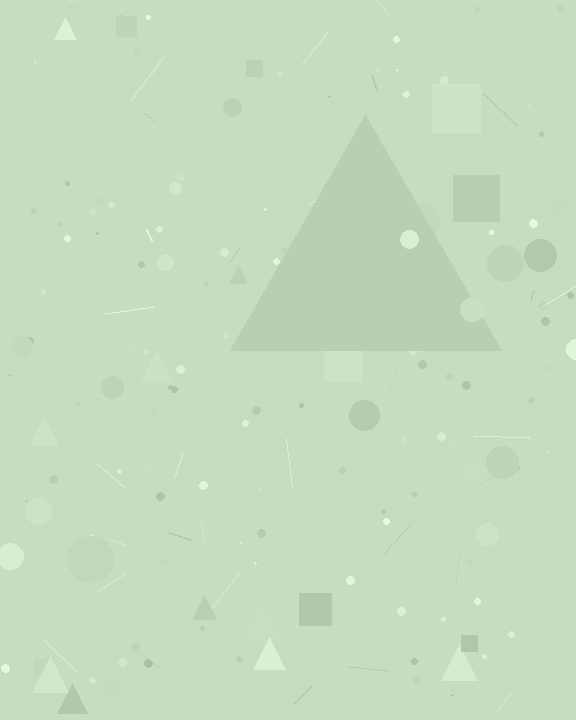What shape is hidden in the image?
A triangle is hidden in the image.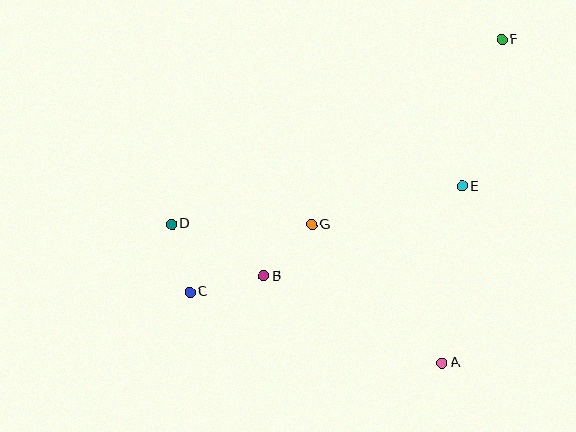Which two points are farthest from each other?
Points C and F are farthest from each other.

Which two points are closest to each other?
Points B and G are closest to each other.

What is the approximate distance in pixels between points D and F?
The distance between D and F is approximately 379 pixels.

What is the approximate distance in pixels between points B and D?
The distance between B and D is approximately 106 pixels.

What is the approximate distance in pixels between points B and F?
The distance between B and F is approximately 336 pixels.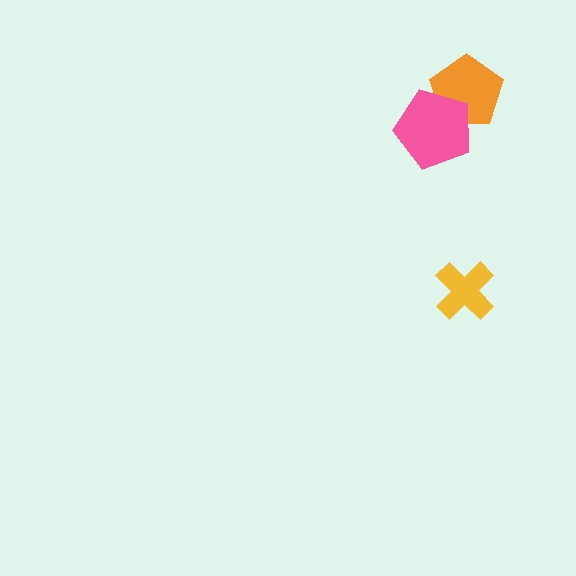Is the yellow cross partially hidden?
No, no other shape covers it.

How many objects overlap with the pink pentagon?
1 object overlaps with the pink pentagon.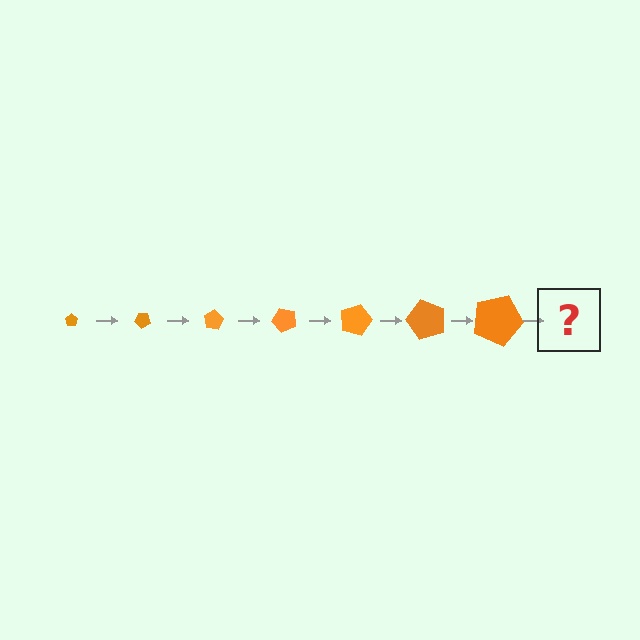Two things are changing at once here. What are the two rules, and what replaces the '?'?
The two rules are that the pentagon grows larger each step and it rotates 40 degrees each step. The '?' should be a pentagon, larger than the previous one and rotated 280 degrees from the start.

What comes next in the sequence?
The next element should be a pentagon, larger than the previous one and rotated 280 degrees from the start.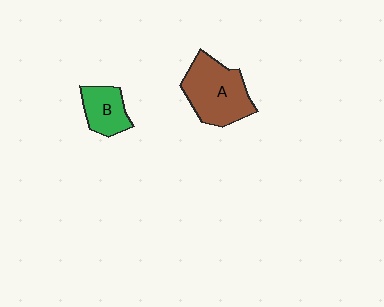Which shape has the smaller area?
Shape B (green).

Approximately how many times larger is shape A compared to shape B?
Approximately 1.9 times.